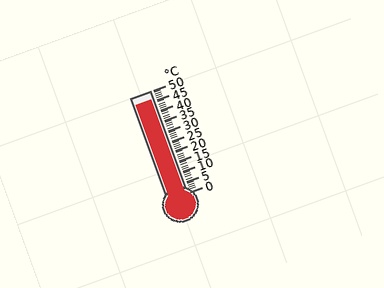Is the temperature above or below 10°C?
The temperature is above 10°C.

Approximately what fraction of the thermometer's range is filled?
The thermometer is filled to approximately 90% of its range.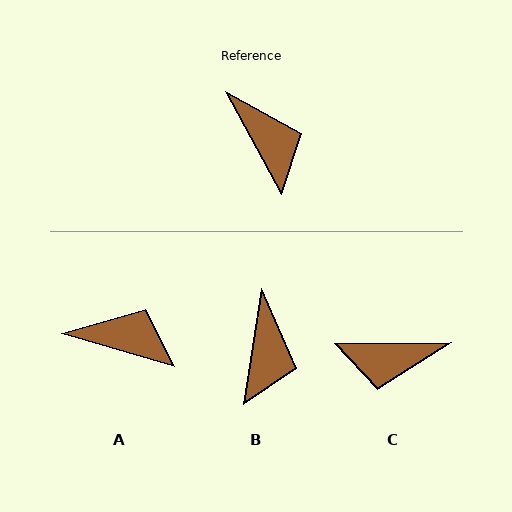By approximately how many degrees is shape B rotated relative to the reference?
Approximately 37 degrees clockwise.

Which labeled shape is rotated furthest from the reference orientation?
C, about 118 degrees away.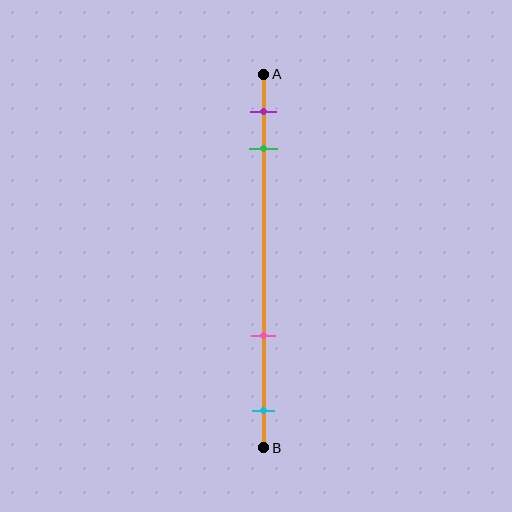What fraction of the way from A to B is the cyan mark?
The cyan mark is approximately 90% (0.9) of the way from A to B.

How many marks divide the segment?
There are 4 marks dividing the segment.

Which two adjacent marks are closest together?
The purple and green marks are the closest adjacent pair.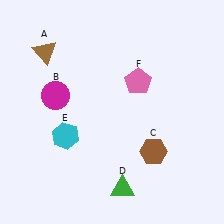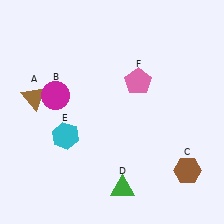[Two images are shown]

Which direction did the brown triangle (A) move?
The brown triangle (A) moved down.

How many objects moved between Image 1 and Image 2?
2 objects moved between the two images.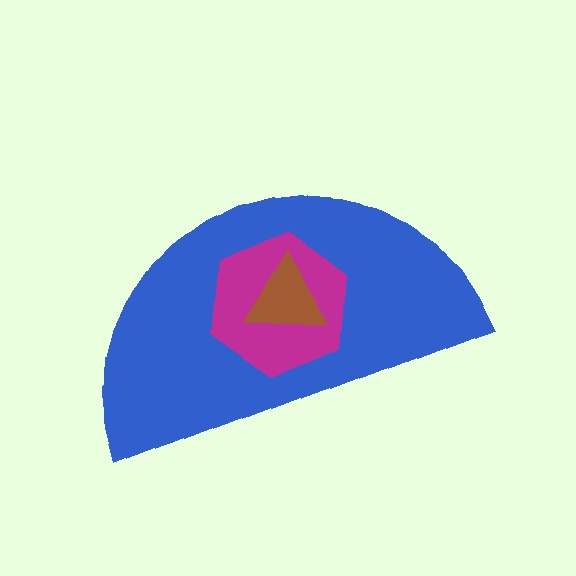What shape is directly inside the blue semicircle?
The magenta hexagon.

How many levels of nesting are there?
3.